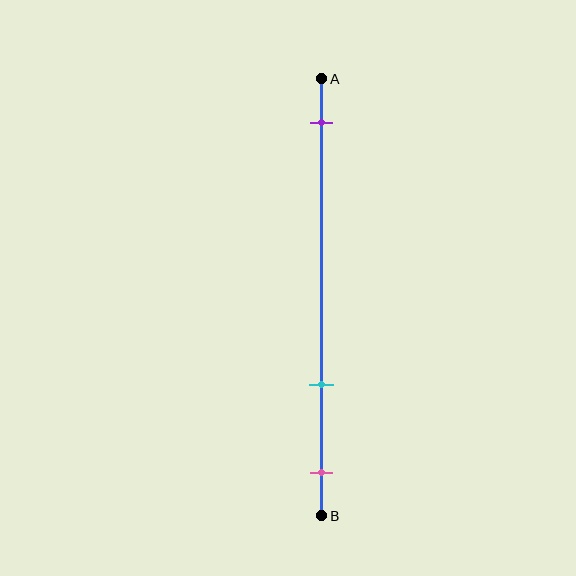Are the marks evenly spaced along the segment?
No, the marks are not evenly spaced.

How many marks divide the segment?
There are 3 marks dividing the segment.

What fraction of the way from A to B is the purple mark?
The purple mark is approximately 10% (0.1) of the way from A to B.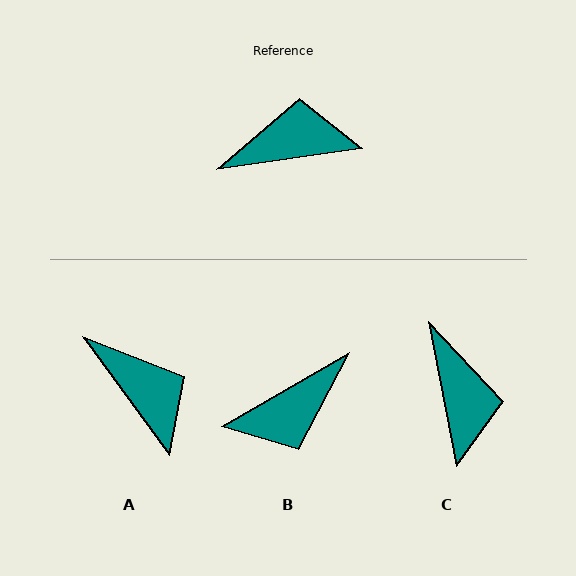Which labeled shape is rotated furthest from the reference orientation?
B, about 158 degrees away.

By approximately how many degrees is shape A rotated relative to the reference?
Approximately 62 degrees clockwise.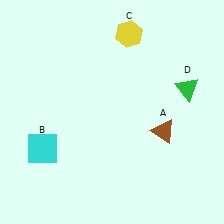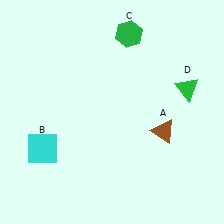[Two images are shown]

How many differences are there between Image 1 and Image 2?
There is 1 difference between the two images.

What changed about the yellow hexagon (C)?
In Image 1, C is yellow. In Image 2, it changed to green.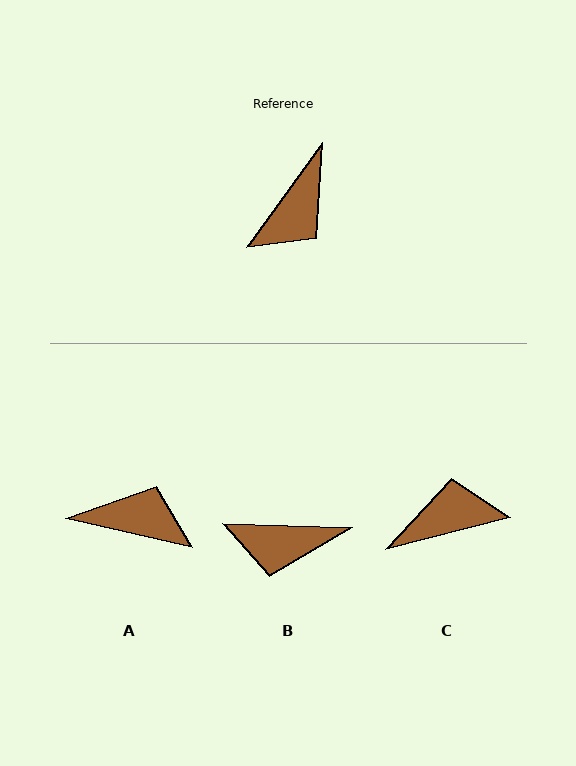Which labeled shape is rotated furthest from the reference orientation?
C, about 140 degrees away.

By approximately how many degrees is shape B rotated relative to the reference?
Approximately 56 degrees clockwise.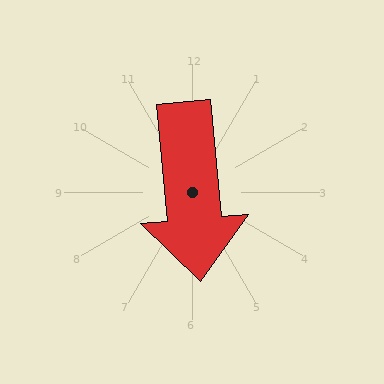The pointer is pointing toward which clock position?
Roughly 6 o'clock.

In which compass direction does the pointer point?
South.